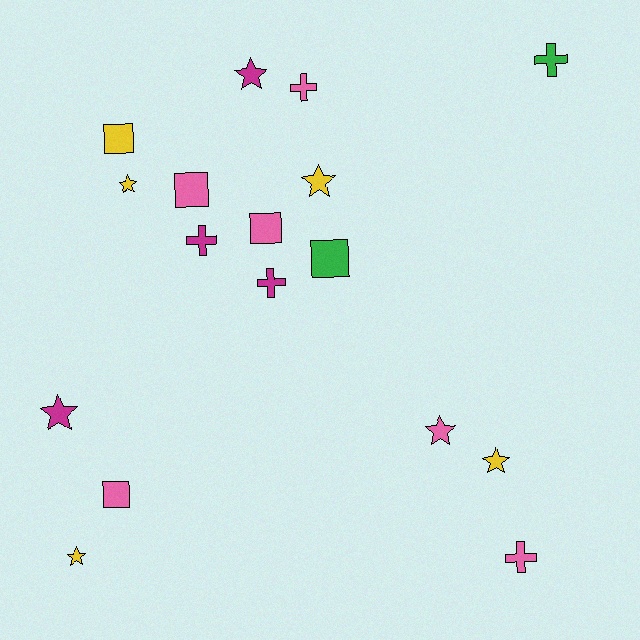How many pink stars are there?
There is 1 pink star.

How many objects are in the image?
There are 17 objects.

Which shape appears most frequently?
Star, with 7 objects.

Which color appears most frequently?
Pink, with 6 objects.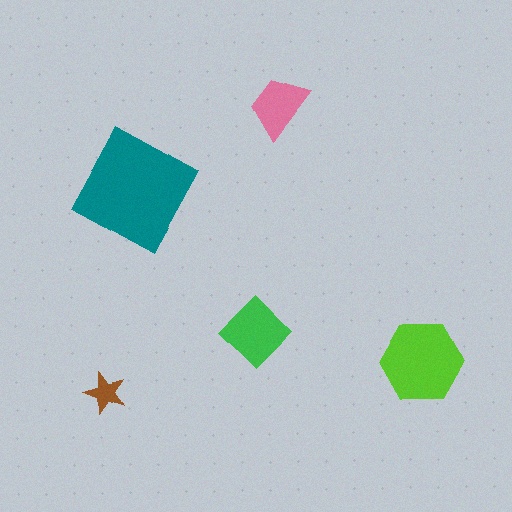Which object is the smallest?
The brown star.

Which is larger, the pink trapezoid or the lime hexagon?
The lime hexagon.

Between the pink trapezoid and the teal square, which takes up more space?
The teal square.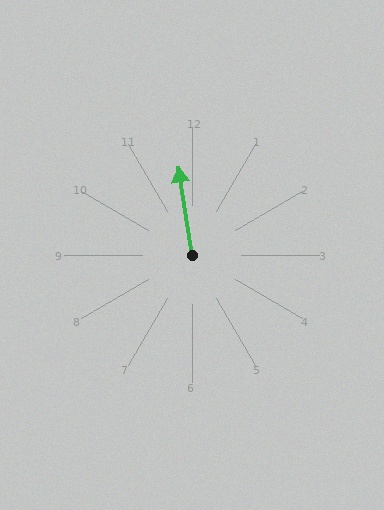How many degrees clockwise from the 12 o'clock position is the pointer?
Approximately 351 degrees.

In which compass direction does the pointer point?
North.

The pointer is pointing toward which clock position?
Roughly 12 o'clock.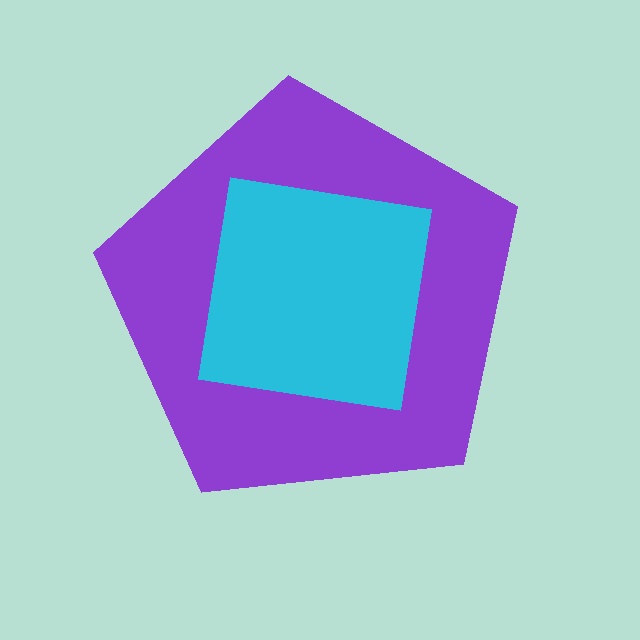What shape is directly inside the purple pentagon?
The cyan square.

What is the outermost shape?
The purple pentagon.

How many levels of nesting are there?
2.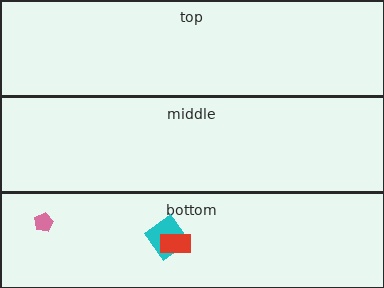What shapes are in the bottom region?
The cyan diamond, the pink pentagon, the red rectangle.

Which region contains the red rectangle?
The bottom region.